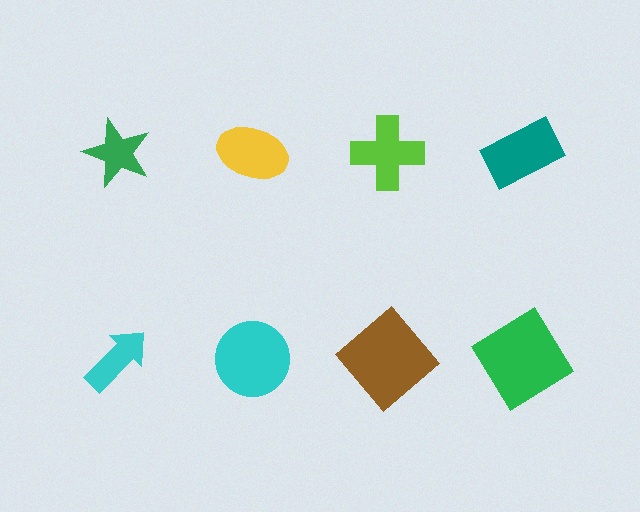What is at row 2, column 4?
A green diamond.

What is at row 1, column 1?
A green star.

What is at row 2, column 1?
A cyan arrow.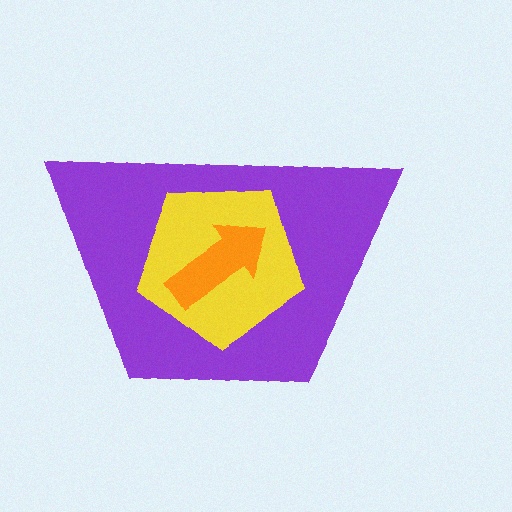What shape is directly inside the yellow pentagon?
The orange arrow.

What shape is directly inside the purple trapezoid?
The yellow pentagon.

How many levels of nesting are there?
3.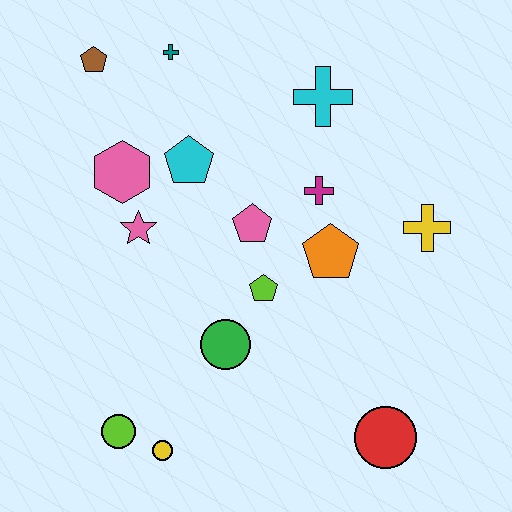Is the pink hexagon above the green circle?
Yes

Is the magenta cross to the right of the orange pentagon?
No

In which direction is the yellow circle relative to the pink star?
The yellow circle is below the pink star.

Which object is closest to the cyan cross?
The magenta cross is closest to the cyan cross.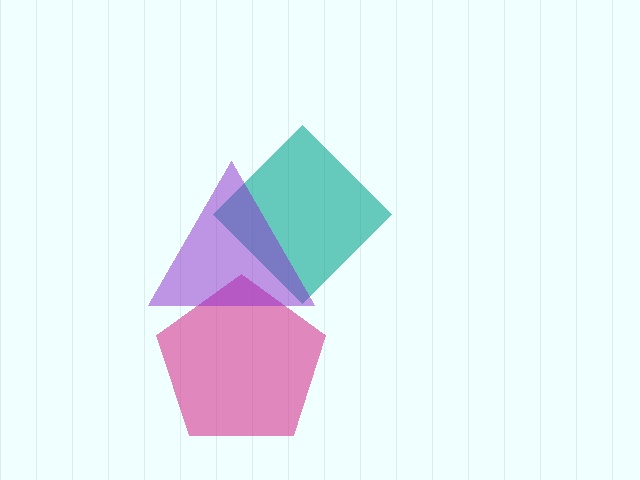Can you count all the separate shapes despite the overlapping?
Yes, there are 3 separate shapes.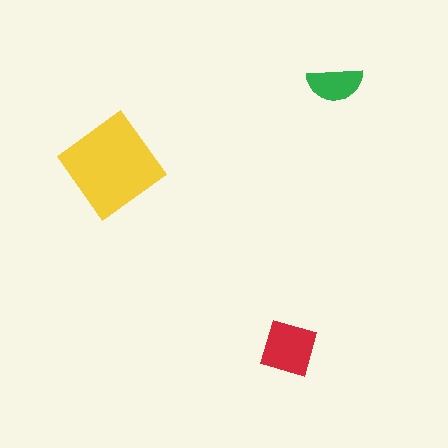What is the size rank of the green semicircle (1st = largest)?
3rd.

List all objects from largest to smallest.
The yellow diamond, the red square, the green semicircle.